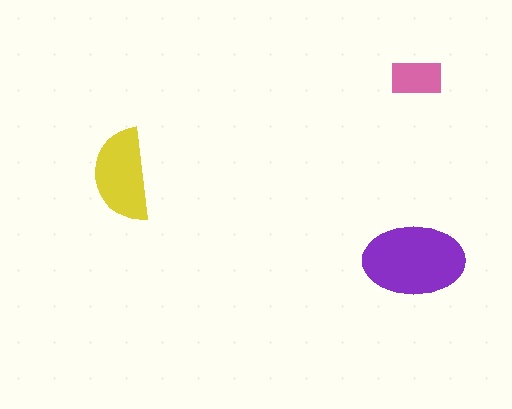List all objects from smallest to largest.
The pink rectangle, the yellow semicircle, the purple ellipse.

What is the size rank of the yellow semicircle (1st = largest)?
2nd.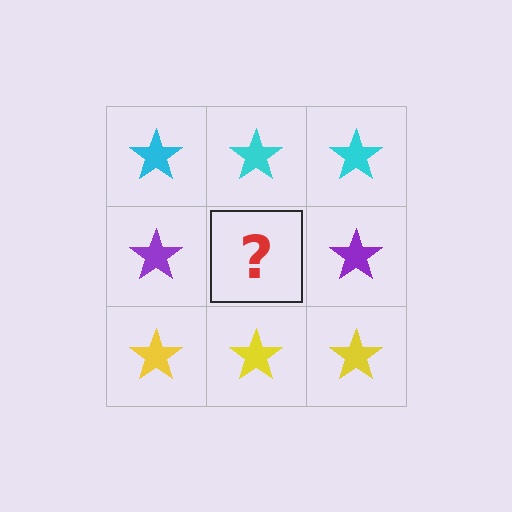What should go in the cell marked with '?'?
The missing cell should contain a purple star.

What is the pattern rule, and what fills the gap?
The rule is that each row has a consistent color. The gap should be filled with a purple star.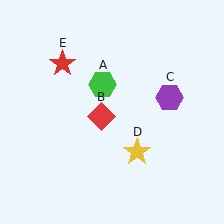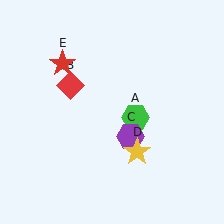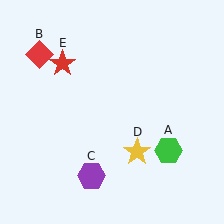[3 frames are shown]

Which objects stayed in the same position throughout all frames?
Yellow star (object D) and red star (object E) remained stationary.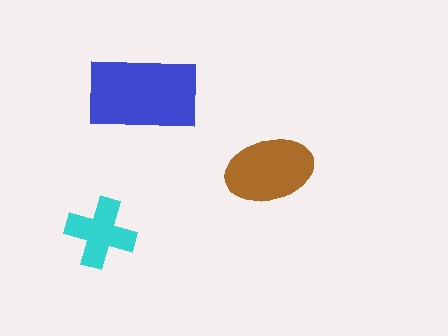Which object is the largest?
The blue rectangle.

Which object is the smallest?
The cyan cross.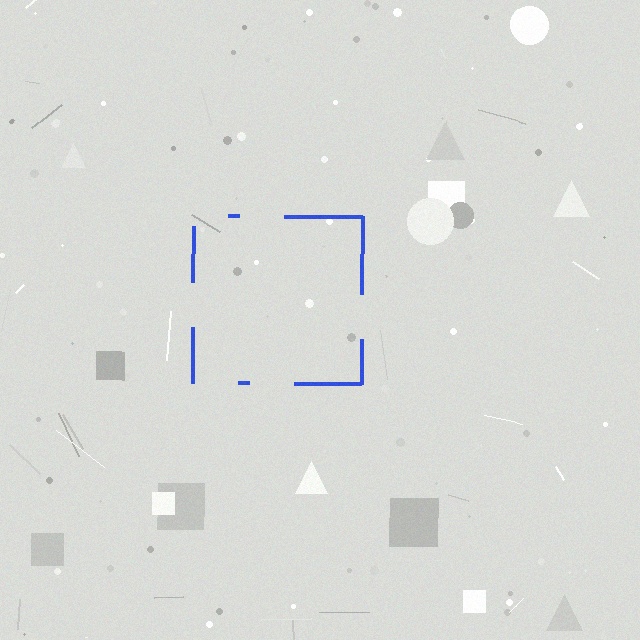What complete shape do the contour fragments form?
The contour fragments form a square.